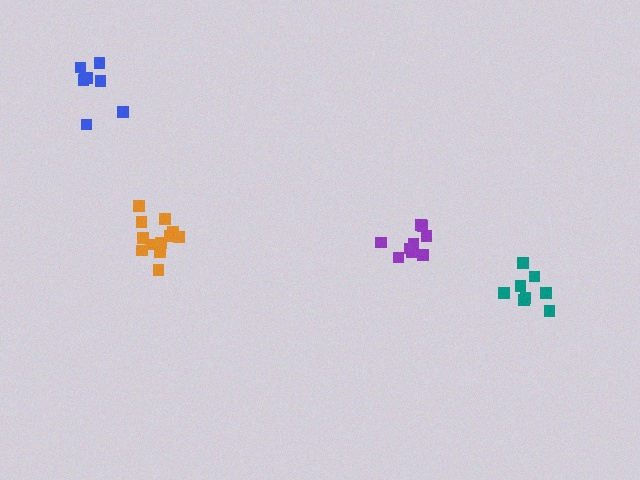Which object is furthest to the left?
The blue cluster is leftmost.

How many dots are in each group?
Group 1: 8 dots, Group 2: 9 dots, Group 3: 12 dots, Group 4: 8 dots (37 total).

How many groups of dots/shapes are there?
There are 4 groups.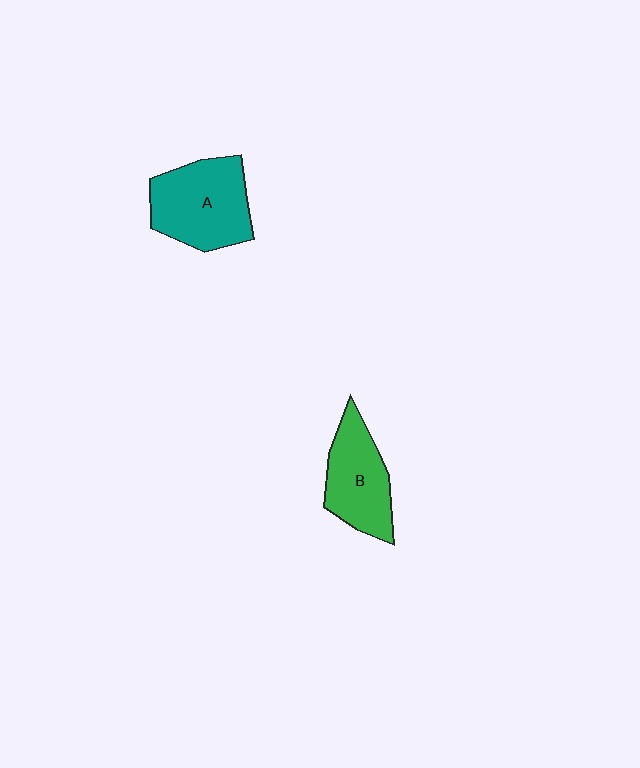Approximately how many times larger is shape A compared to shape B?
Approximately 1.2 times.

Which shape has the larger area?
Shape A (teal).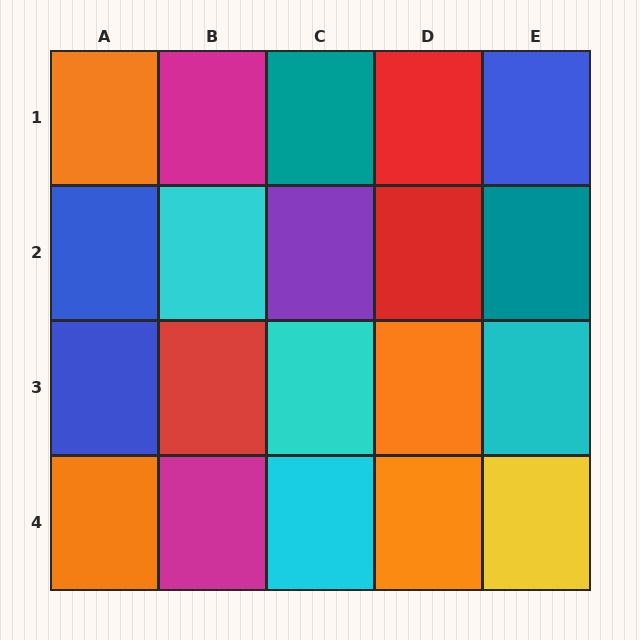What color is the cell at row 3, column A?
Blue.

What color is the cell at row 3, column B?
Red.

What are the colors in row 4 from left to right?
Orange, magenta, cyan, orange, yellow.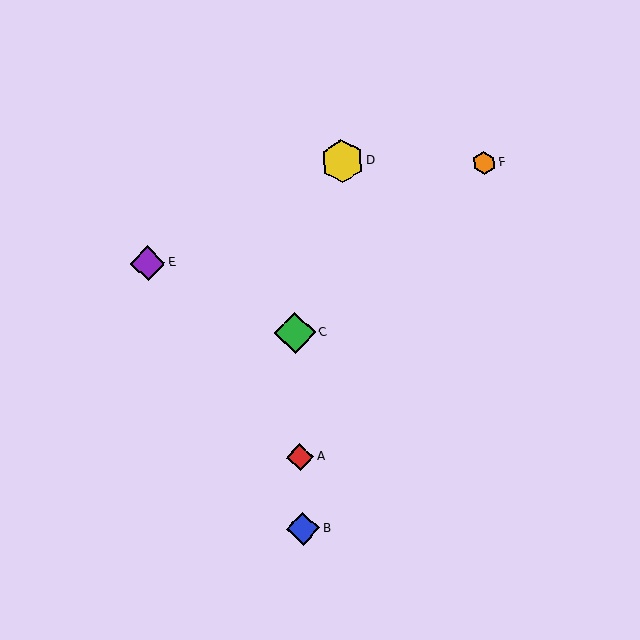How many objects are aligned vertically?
3 objects (A, B, C) are aligned vertically.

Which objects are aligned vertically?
Objects A, B, C are aligned vertically.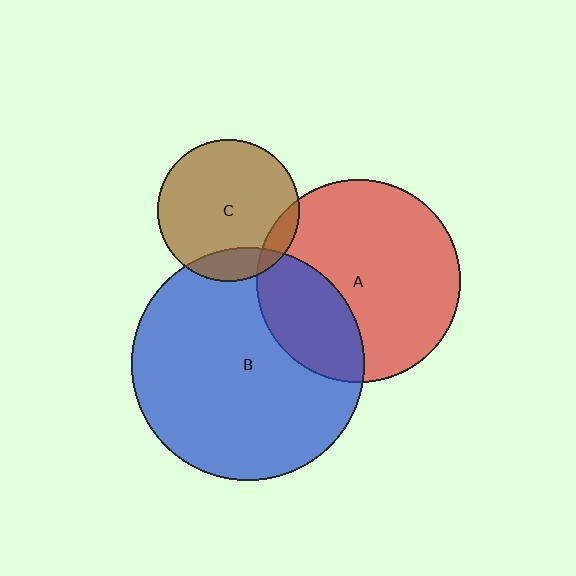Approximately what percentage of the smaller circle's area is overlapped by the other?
Approximately 30%.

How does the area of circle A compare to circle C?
Approximately 2.1 times.